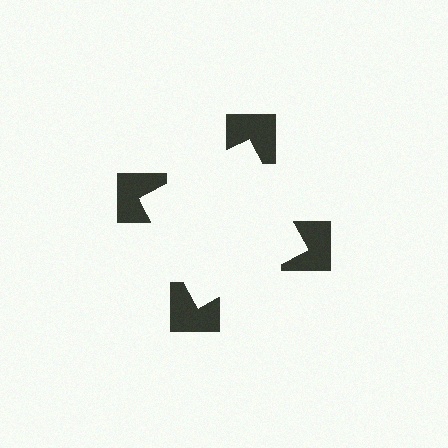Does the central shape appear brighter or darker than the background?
It typically appears slightly brighter than the background, even though no actual brightness change is drawn.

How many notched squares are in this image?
There are 4 — one at each vertex of the illusory square.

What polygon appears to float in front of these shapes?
An illusory square — its edges are inferred from the aligned wedge cuts in the notched squares, not physically drawn.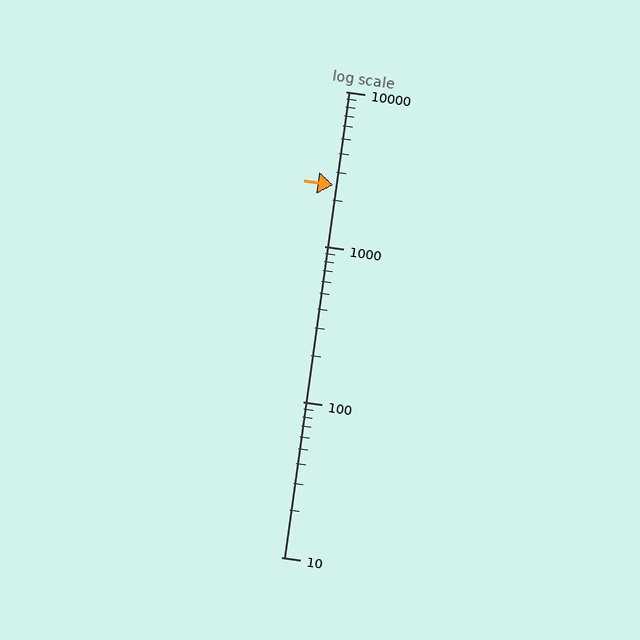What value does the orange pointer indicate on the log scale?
The pointer indicates approximately 2500.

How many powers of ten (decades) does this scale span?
The scale spans 3 decades, from 10 to 10000.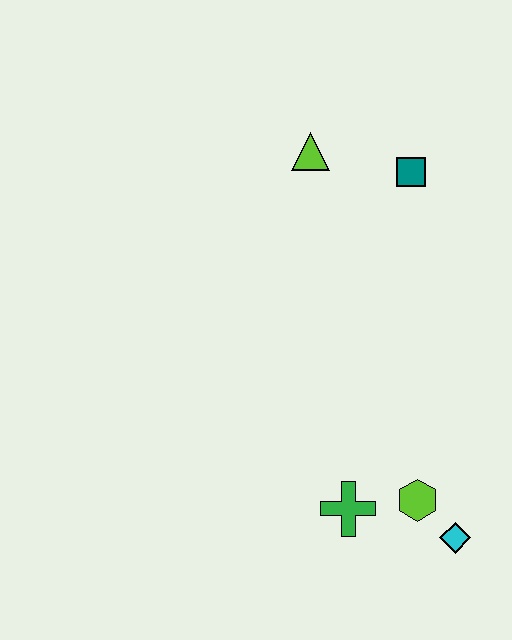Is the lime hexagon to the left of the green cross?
No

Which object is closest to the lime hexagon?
The cyan diamond is closest to the lime hexagon.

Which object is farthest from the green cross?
The lime triangle is farthest from the green cross.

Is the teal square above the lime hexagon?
Yes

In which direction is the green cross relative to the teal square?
The green cross is below the teal square.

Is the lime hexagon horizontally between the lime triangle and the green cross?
No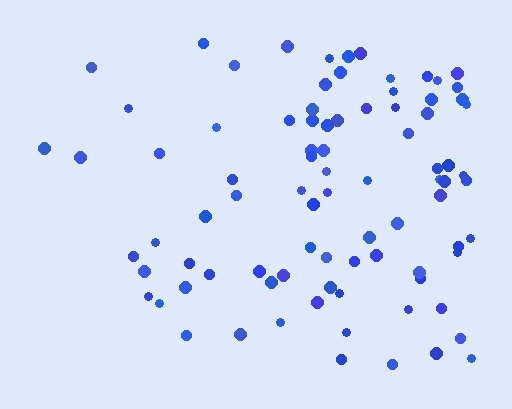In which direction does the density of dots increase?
From left to right, with the right side densest.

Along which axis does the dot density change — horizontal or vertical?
Horizontal.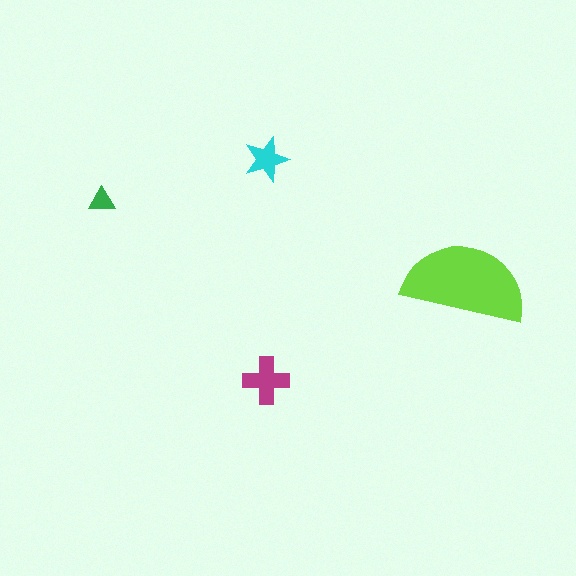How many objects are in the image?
There are 4 objects in the image.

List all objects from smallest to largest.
The green triangle, the cyan star, the magenta cross, the lime semicircle.